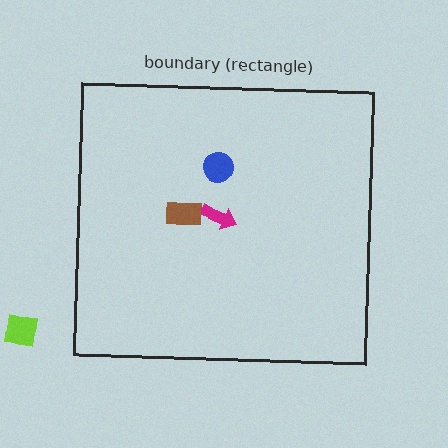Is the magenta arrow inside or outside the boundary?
Inside.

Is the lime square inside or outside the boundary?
Outside.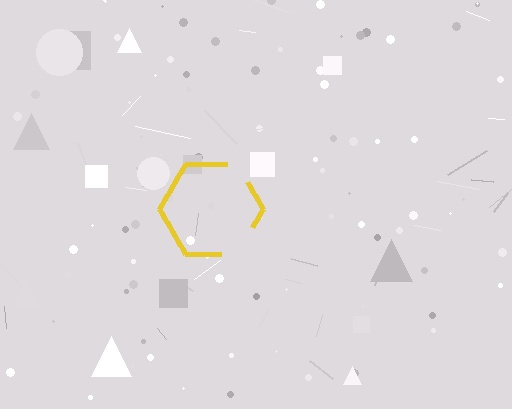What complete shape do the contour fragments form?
The contour fragments form a hexagon.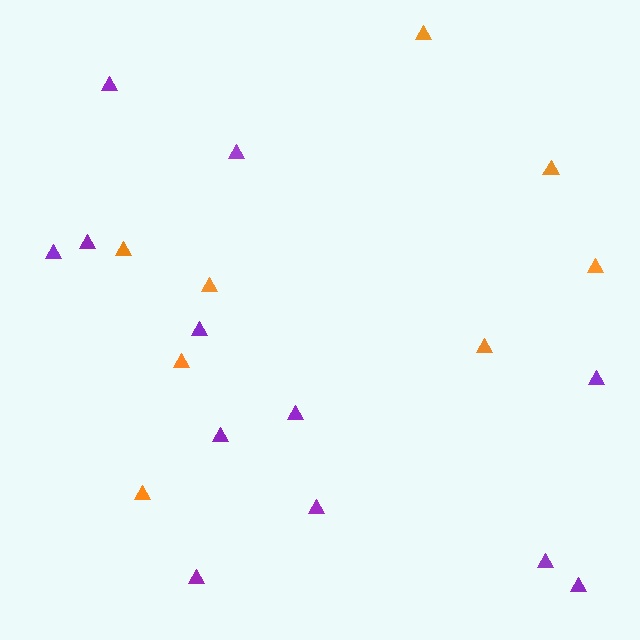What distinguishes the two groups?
There are 2 groups: one group of purple triangles (12) and one group of orange triangles (8).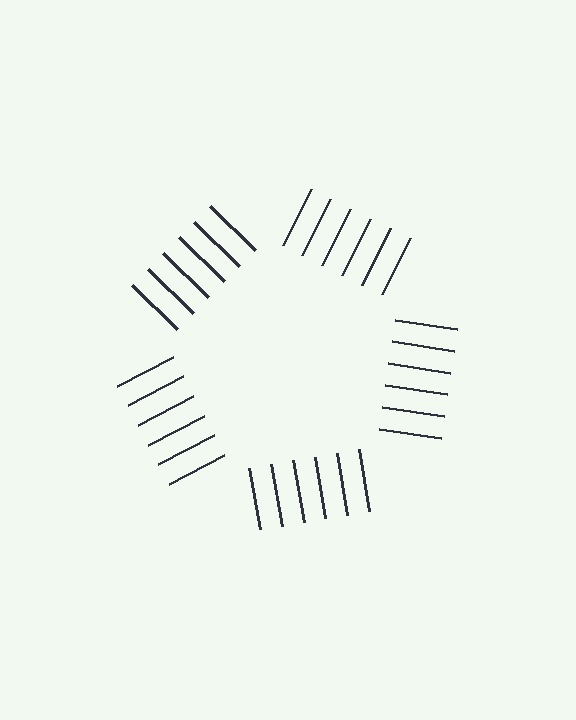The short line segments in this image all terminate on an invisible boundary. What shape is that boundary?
An illusory pentagon — the line segments terminate on its edges but no continuous stroke is drawn.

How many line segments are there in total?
30 — 6 along each of the 5 edges.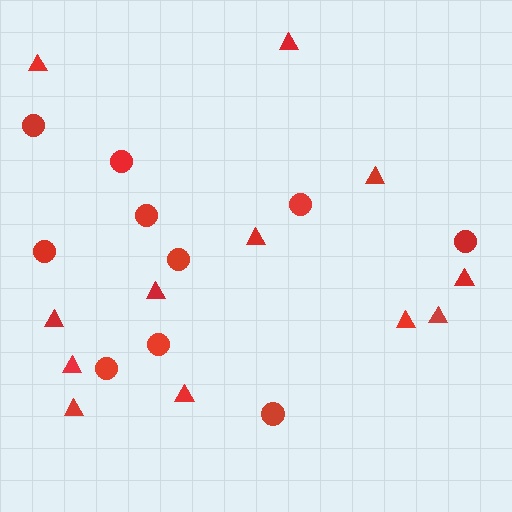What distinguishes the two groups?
There are 2 groups: one group of circles (10) and one group of triangles (12).